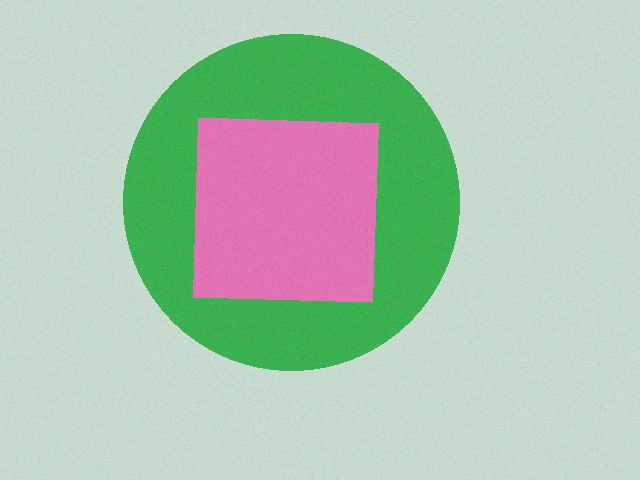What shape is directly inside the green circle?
The pink square.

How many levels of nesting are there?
2.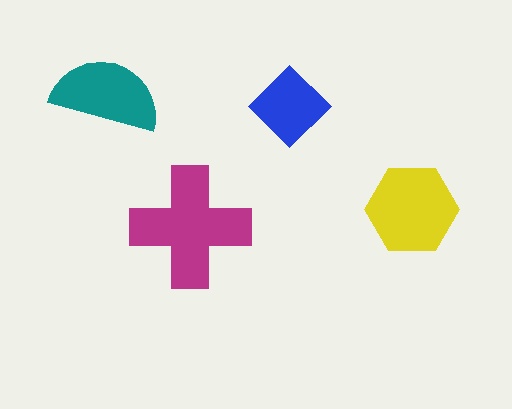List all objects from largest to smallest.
The magenta cross, the yellow hexagon, the teal semicircle, the blue diamond.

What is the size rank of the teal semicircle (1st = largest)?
3rd.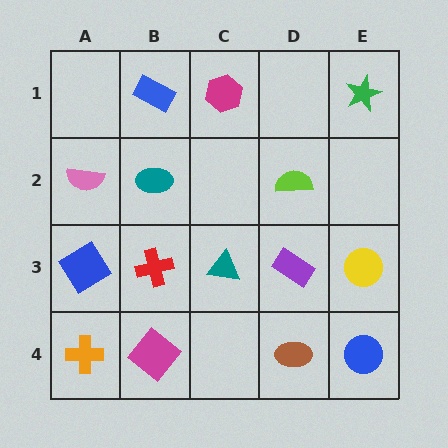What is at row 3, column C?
A teal triangle.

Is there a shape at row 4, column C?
No, that cell is empty.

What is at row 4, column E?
A blue circle.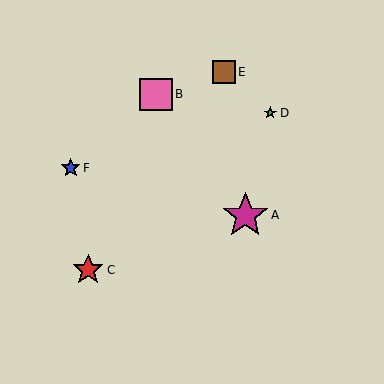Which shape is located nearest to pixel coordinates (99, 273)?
The red star (labeled C) at (88, 270) is nearest to that location.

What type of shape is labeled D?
Shape D is a green star.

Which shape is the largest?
The magenta star (labeled A) is the largest.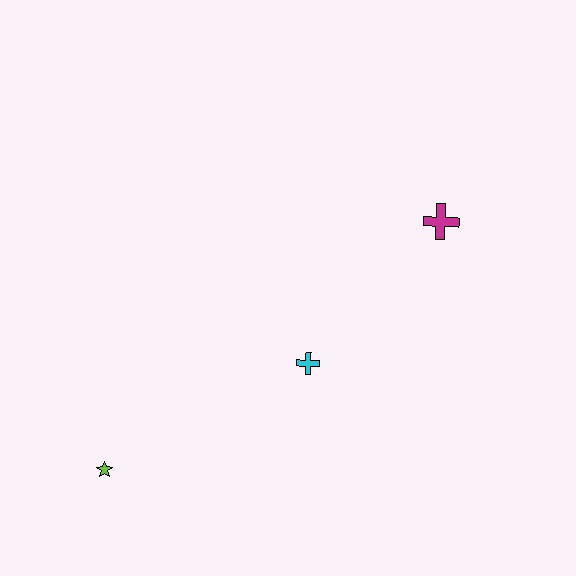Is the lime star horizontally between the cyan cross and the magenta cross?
No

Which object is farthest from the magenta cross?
The lime star is farthest from the magenta cross.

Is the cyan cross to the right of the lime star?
Yes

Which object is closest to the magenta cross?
The cyan cross is closest to the magenta cross.